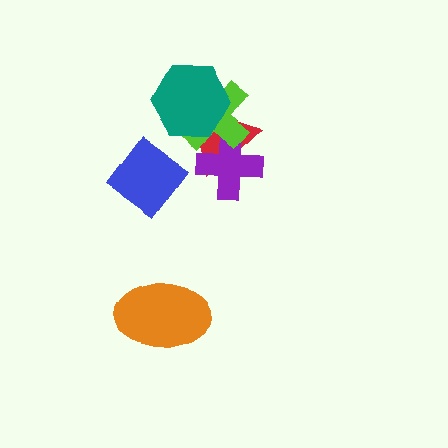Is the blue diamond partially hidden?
No, no other shape covers it.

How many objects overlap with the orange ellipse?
0 objects overlap with the orange ellipse.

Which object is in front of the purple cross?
The lime cross is in front of the purple cross.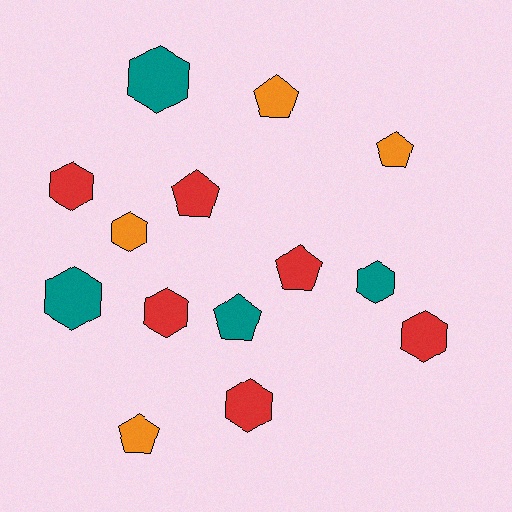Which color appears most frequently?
Red, with 6 objects.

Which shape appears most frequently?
Hexagon, with 8 objects.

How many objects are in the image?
There are 14 objects.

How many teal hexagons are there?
There are 3 teal hexagons.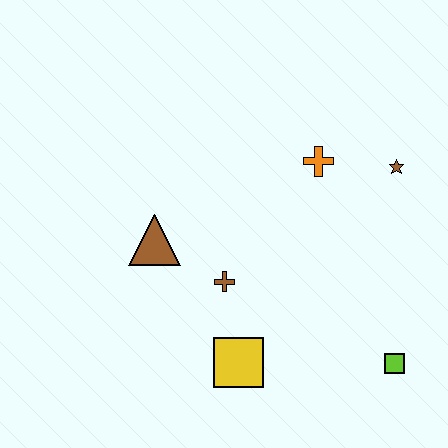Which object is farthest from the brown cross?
The brown star is farthest from the brown cross.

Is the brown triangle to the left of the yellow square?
Yes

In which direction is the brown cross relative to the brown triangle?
The brown cross is to the right of the brown triangle.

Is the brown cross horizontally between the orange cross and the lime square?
No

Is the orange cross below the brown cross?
No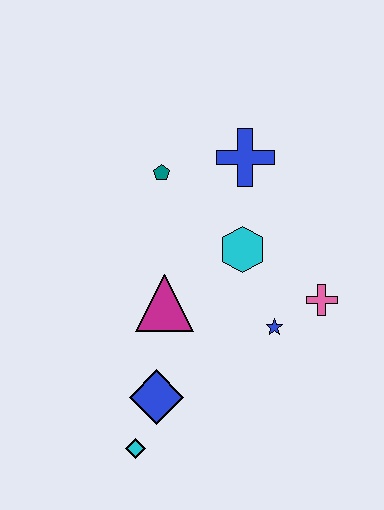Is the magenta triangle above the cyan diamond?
Yes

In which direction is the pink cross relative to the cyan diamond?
The pink cross is to the right of the cyan diamond.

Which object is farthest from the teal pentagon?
The cyan diamond is farthest from the teal pentagon.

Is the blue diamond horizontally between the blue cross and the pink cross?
No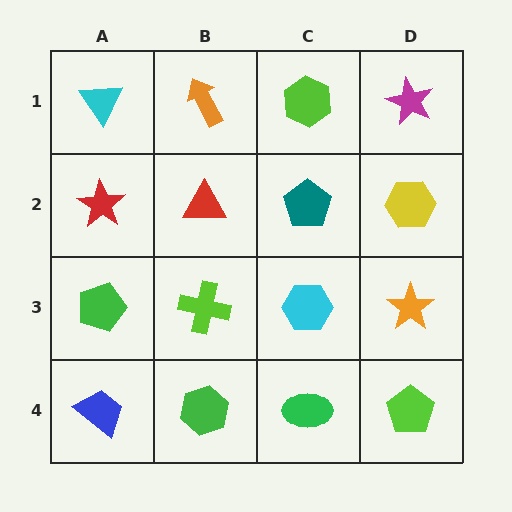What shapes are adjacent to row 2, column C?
A lime hexagon (row 1, column C), a cyan hexagon (row 3, column C), a red triangle (row 2, column B), a yellow hexagon (row 2, column D).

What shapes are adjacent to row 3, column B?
A red triangle (row 2, column B), a green hexagon (row 4, column B), a green pentagon (row 3, column A), a cyan hexagon (row 3, column C).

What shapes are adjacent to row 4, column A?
A green pentagon (row 3, column A), a green hexagon (row 4, column B).